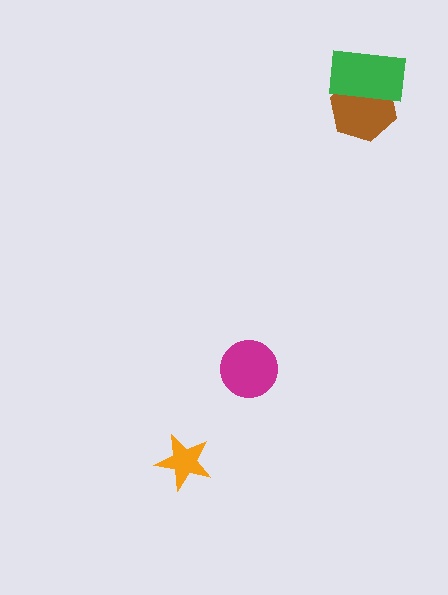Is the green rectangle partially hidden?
No, no other shape covers it.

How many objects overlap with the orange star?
0 objects overlap with the orange star.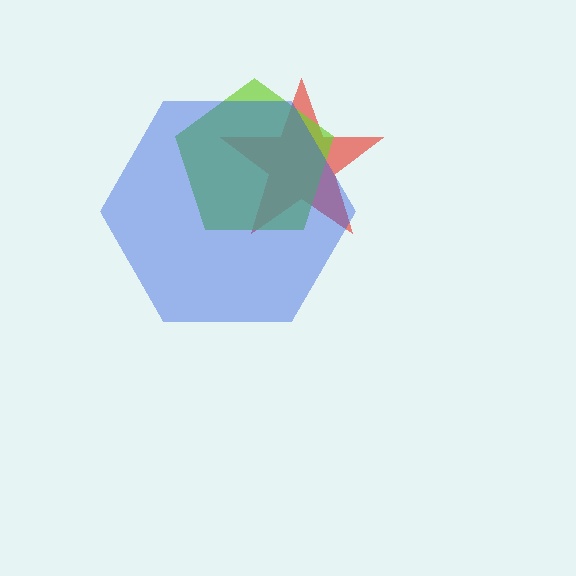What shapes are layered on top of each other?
The layered shapes are: a red star, a lime pentagon, a blue hexagon.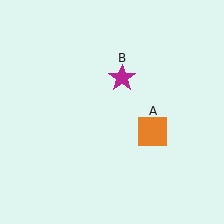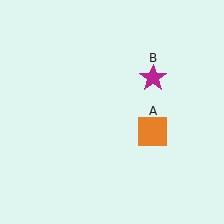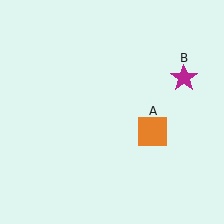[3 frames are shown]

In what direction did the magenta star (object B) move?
The magenta star (object B) moved right.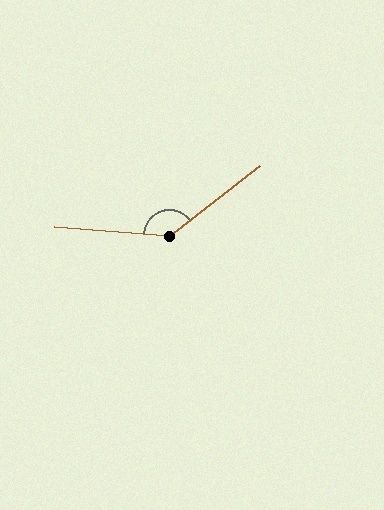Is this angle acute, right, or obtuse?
It is obtuse.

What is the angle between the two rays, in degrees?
Approximately 138 degrees.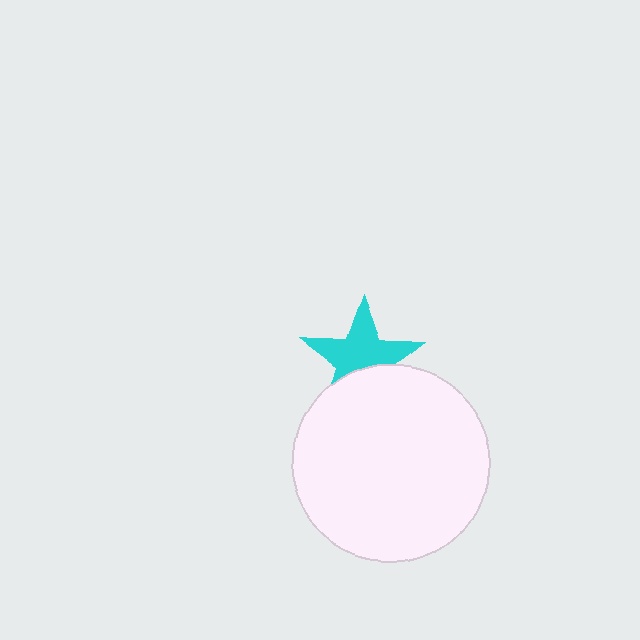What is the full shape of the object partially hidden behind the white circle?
The partially hidden object is a cyan star.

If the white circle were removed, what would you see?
You would see the complete cyan star.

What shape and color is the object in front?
The object in front is a white circle.